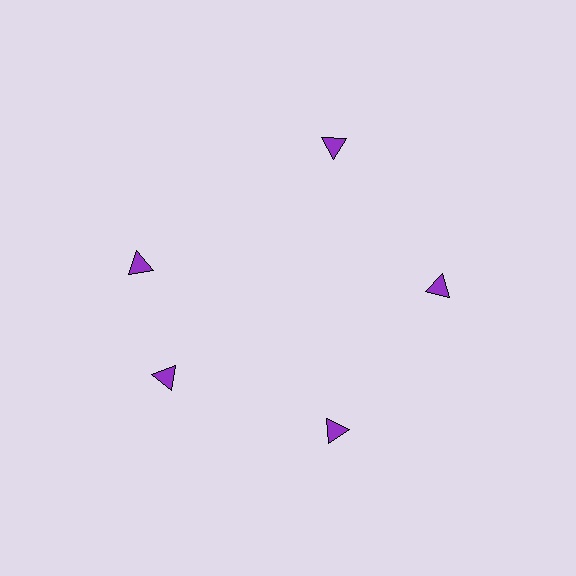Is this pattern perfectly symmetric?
No. The 5 purple triangles are arranged in a ring, but one element near the 10 o'clock position is rotated out of alignment along the ring, breaking the 5-fold rotational symmetry.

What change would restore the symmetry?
The symmetry would be restored by rotating it back into even spacing with its neighbors so that all 5 triangles sit at equal angles and equal distance from the center.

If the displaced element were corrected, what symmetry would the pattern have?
It would have 5-fold rotational symmetry — the pattern would map onto itself every 72 degrees.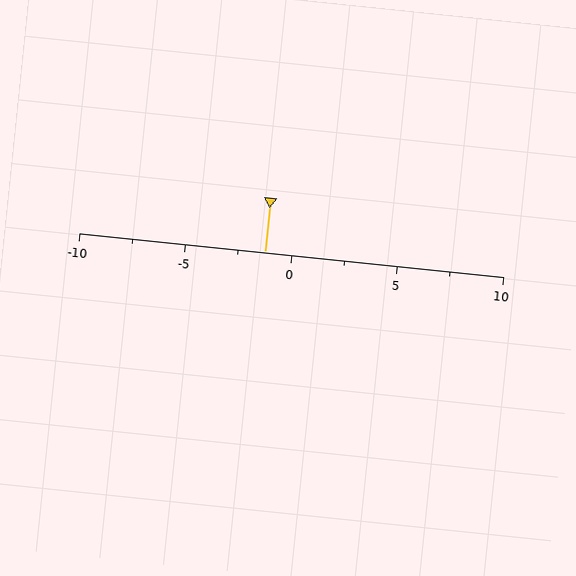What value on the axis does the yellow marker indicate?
The marker indicates approximately -1.2.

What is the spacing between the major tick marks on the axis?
The major ticks are spaced 5 apart.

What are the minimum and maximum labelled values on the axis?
The axis runs from -10 to 10.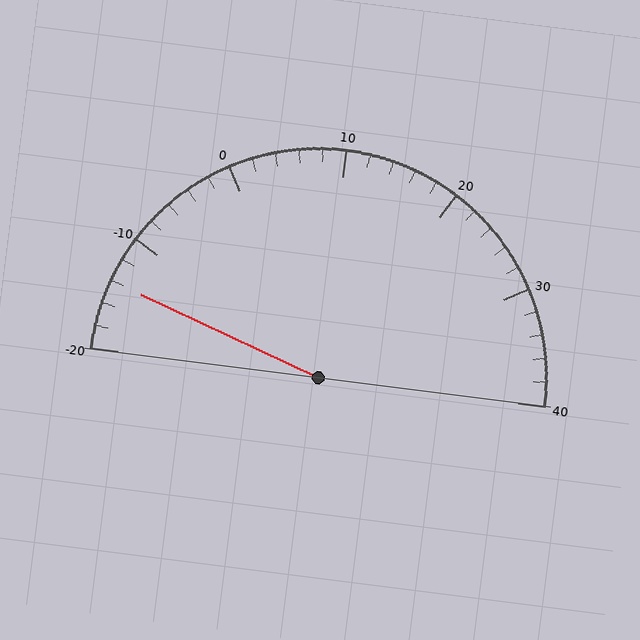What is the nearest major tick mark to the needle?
The nearest major tick mark is -10.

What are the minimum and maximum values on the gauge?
The gauge ranges from -20 to 40.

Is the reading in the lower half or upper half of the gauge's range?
The reading is in the lower half of the range (-20 to 40).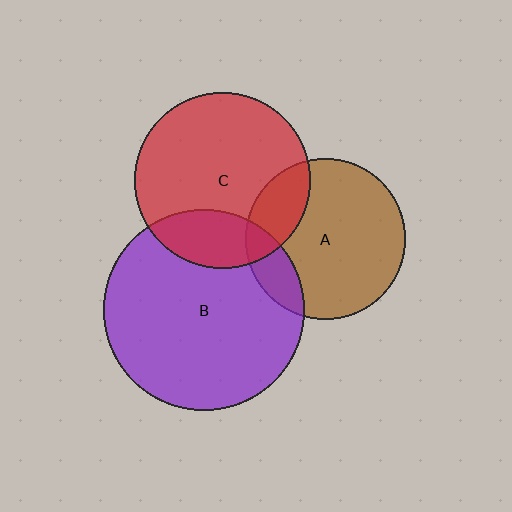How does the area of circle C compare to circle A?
Approximately 1.2 times.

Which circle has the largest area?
Circle B (purple).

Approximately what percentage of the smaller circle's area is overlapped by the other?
Approximately 15%.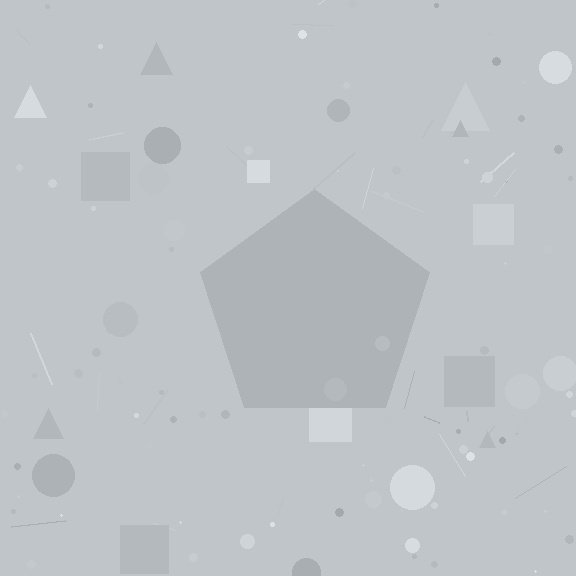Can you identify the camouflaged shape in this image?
The camouflaged shape is a pentagon.